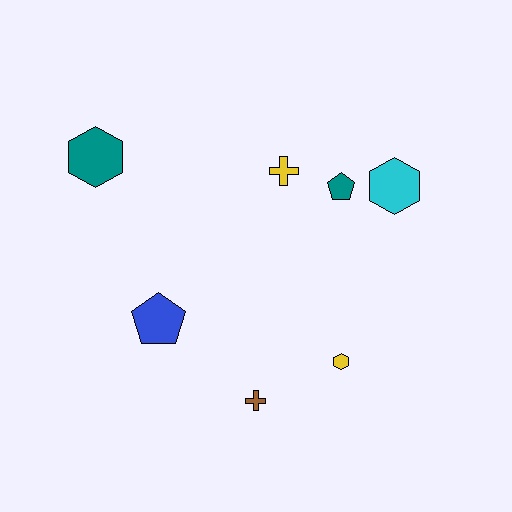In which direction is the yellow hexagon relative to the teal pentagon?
The yellow hexagon is below the teal pentagon.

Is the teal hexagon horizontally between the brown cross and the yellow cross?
No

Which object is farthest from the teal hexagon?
The yellow hexagon is farthest from the teal hexagon.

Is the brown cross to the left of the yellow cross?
Yes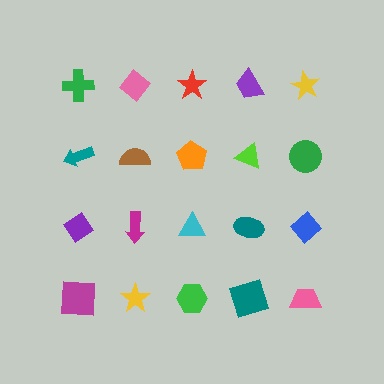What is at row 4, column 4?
A teal square.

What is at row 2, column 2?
A brown semicircle.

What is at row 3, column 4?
A teal ellipse.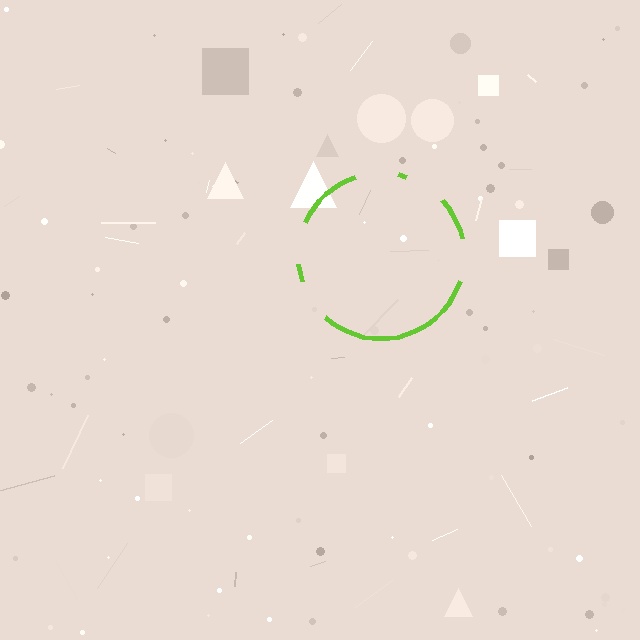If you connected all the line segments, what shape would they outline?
They would outline a circle.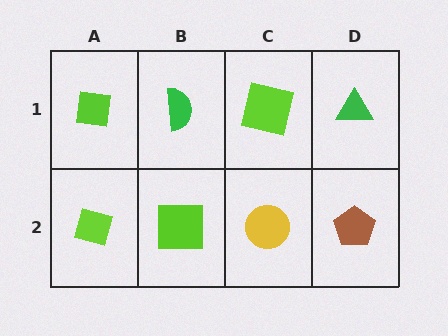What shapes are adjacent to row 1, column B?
A lime square (row 2, column B), a lime square (row 1, column A), a lime square (row 1, column C).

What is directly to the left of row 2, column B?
A lime square.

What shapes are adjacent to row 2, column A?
A lime square (row 1, column A), a lime square (row 2, column B).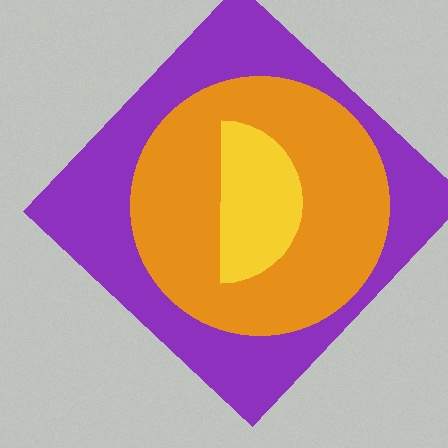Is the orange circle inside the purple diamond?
Yes.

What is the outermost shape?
The purple diamond.